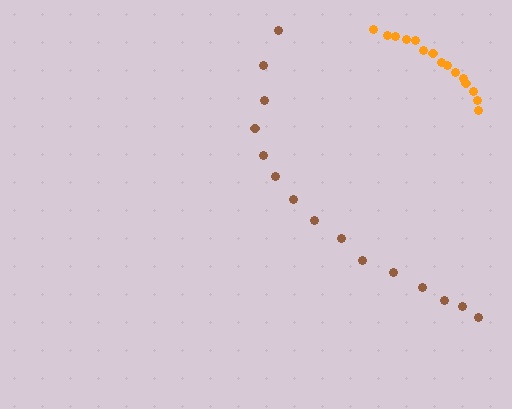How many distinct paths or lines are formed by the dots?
There are 2 distinct paths.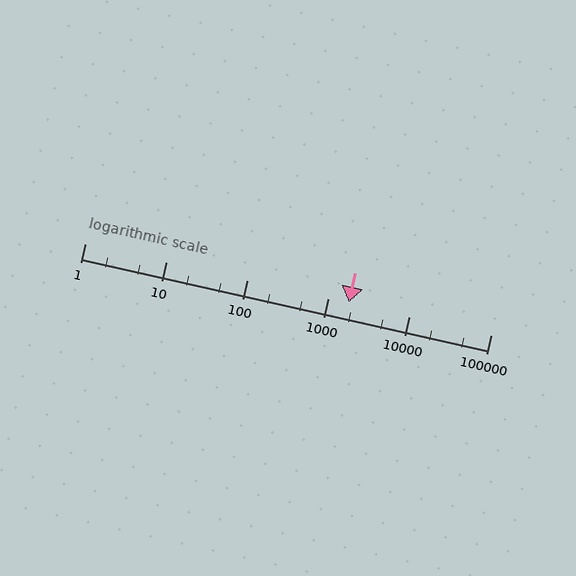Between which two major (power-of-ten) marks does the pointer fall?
The pointer is between 1000 and 10000.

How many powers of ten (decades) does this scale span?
The scale spans 5 decades, from 1 to 100000.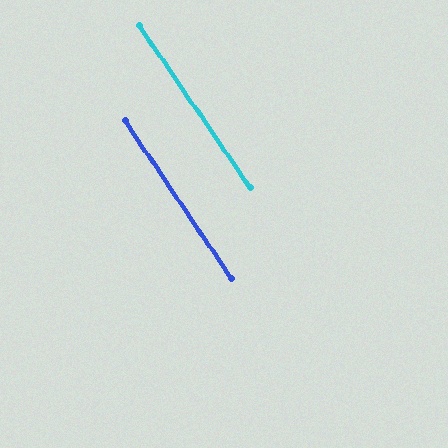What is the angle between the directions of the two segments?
Approximately 0 degrees.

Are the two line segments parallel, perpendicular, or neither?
Parallel — their directions differ by only 0.2°.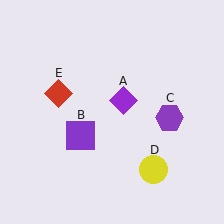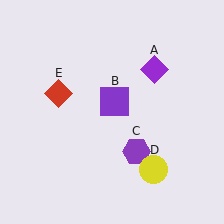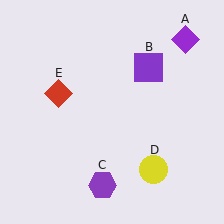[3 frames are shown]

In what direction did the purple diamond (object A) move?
The purple diamond (object A) moved up and to the right.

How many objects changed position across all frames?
3 objects changed position: purple diamond (object A), purple square (object B), purple hexagon (object C).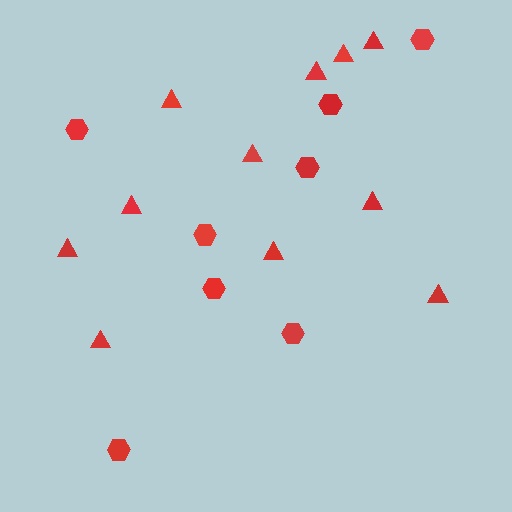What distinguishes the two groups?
There are 2 groups: one group of triangles (11) and one group of hexagons (8).